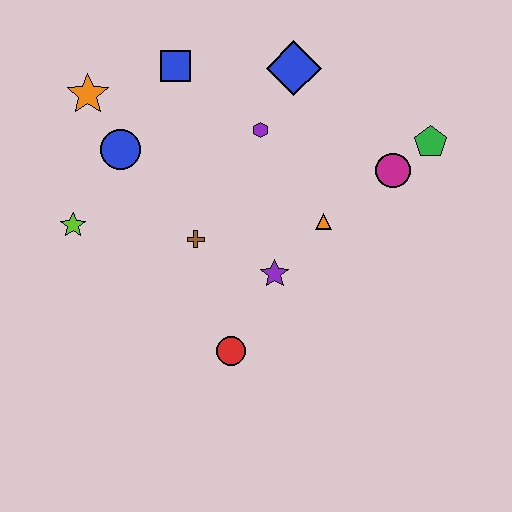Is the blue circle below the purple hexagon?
Yes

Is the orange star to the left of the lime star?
No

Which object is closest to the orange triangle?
The purple star is closest to the orange triangle.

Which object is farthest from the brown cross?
The green pentagon is farthest from the brown cross.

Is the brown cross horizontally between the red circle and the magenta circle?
No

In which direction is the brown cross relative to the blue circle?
The brown cross is below the blue circle.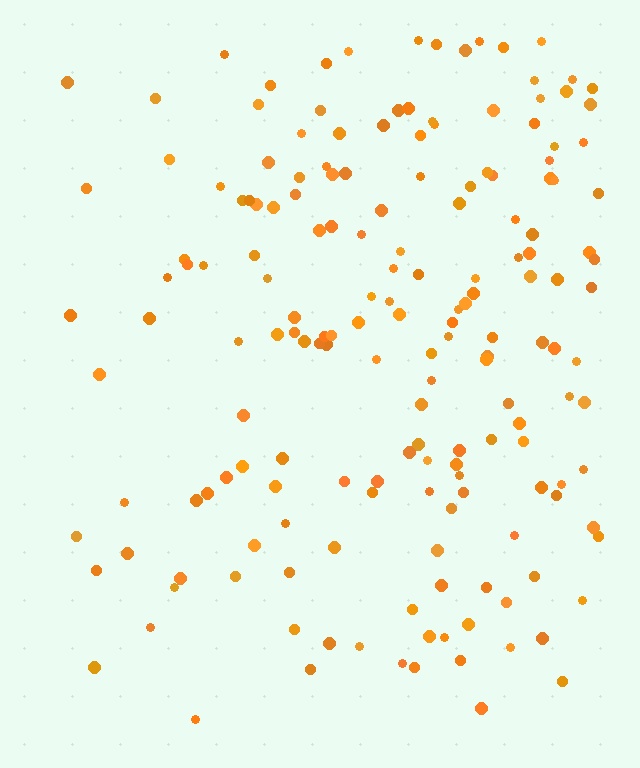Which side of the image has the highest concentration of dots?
The right.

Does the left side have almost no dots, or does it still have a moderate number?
Still a moderate number, just noticeably fewer than the right.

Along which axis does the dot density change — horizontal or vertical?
Horizontal.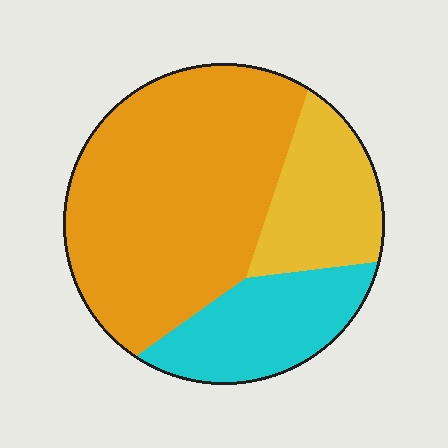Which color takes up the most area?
Orange, at roughly 60%.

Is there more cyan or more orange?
Orange.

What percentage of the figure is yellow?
Yellow takes up less than a quarter of the figure.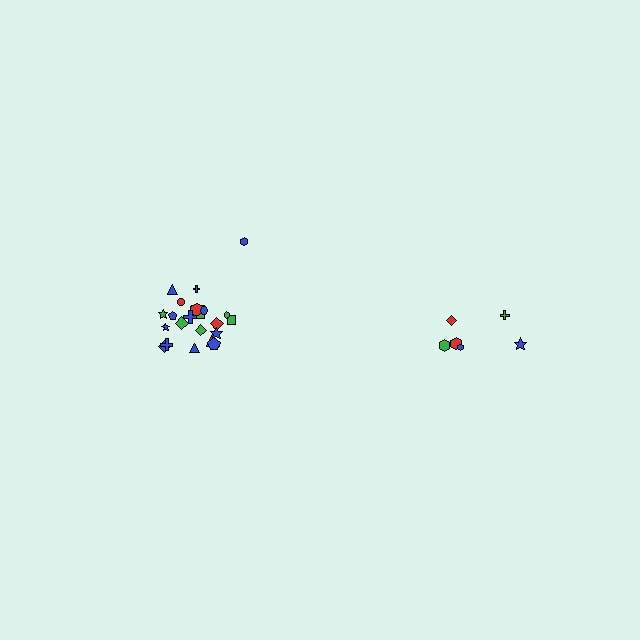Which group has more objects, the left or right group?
The left group.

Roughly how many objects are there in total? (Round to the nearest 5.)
Roughly 30 objects in total.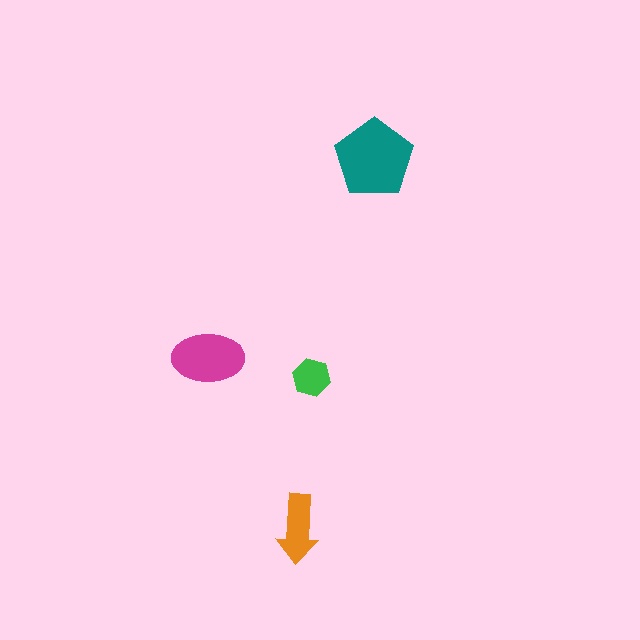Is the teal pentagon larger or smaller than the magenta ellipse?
Larger.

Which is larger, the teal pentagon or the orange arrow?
The teal pentagon.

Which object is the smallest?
The green hexagon.